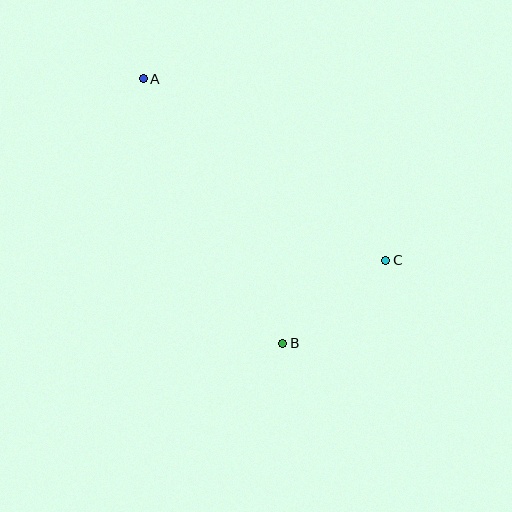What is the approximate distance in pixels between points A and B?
The distance between A and B is approximately 299 pixels.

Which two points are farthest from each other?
Points A and C are farthest from each other.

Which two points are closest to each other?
Points B and C are closest to each other.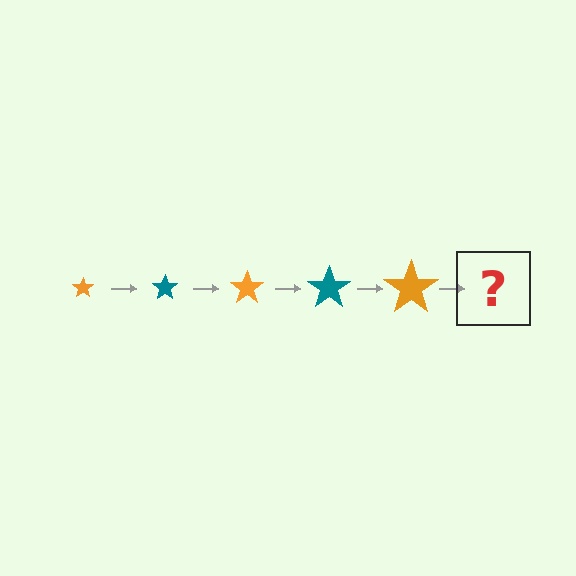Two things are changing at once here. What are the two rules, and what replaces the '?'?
The two rules are that the star grows larger each step and the color cycles through orange and teal. The '?' should be a teal star, larger than the previous one.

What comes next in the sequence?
The next element should be a teal star, larger than the previous one.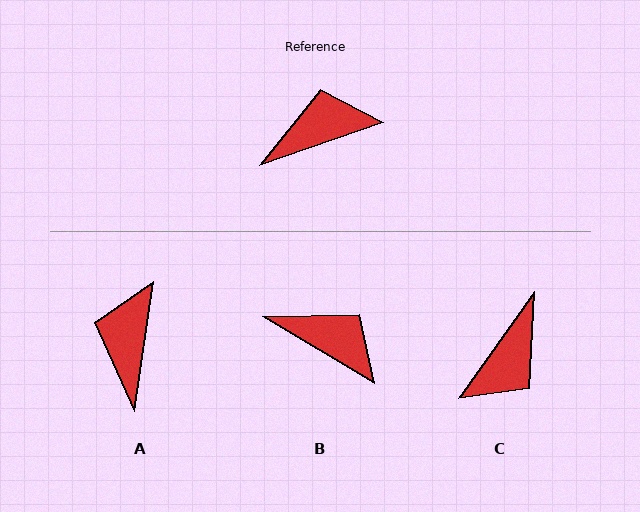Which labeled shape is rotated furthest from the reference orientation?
C, about 145 degrees away.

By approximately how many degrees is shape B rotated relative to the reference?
Approximately 50 degrees clockwise.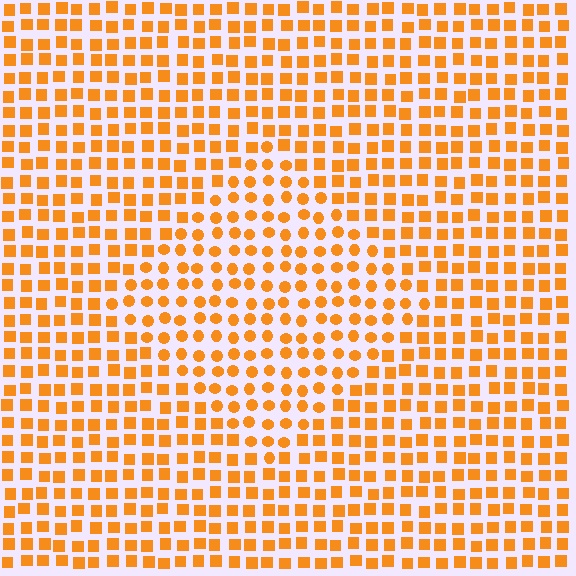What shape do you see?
I see a diamond.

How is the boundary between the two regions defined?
The boundary is defined by a change in element shape: circles inside vs. squares outside. All elements share the same color and spacing.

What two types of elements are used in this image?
The image uses circles inside the diamond region and squares outside it.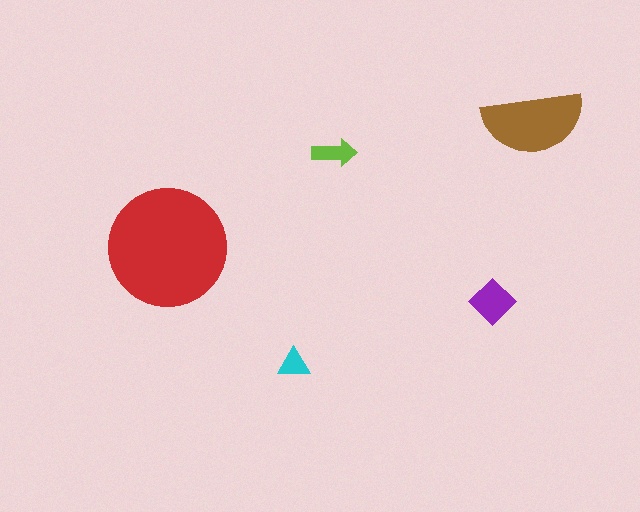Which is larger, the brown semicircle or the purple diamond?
The brown semicircle.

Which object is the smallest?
The cyan triangle.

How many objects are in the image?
There are 5 objects in the image.